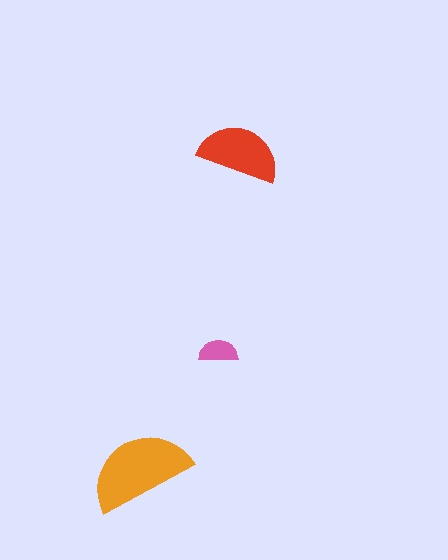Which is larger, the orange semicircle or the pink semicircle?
The orange one.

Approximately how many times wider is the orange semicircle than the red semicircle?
About 1.5 times wider.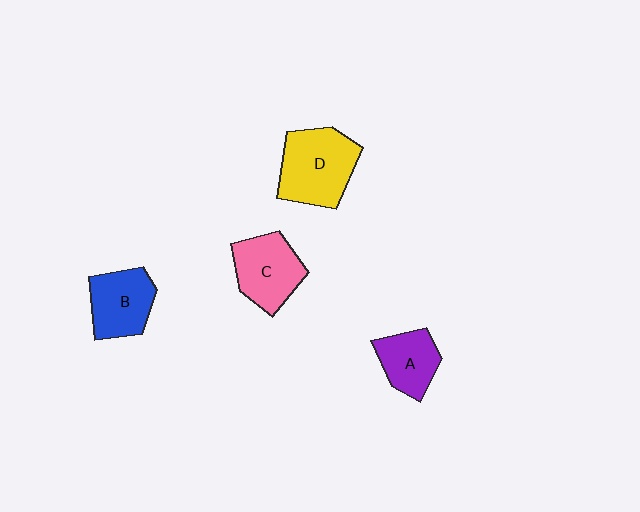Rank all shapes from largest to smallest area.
From largest to smallest: D (yellow), C (pink), B (blue), A (purple).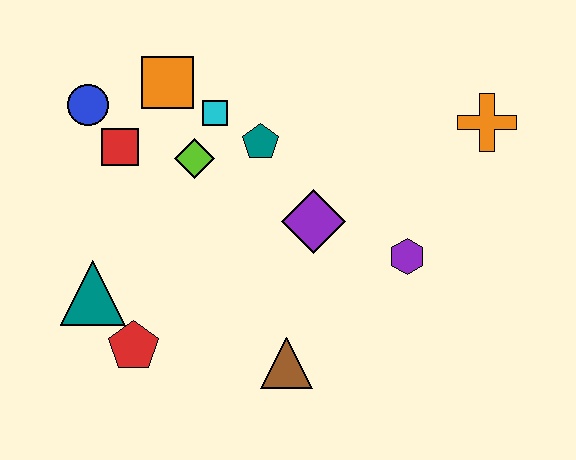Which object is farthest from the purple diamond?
The blue circle is farthest from the purple diamond.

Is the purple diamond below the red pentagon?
No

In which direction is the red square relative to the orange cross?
The red square is to the left of the orange cross.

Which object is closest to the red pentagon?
The teal triangle is closest to the red pentagon.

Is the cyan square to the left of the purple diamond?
Yes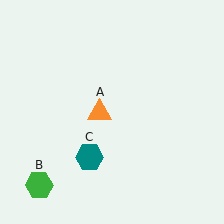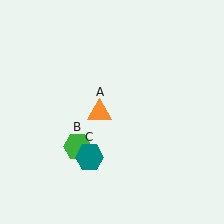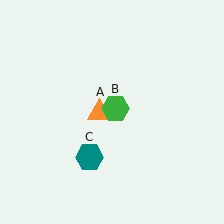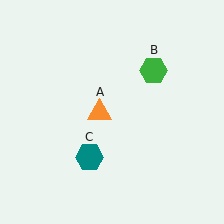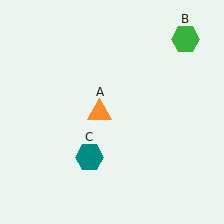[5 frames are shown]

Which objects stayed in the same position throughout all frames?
Orange triangle (object A) and teal hexagon (object C) remained stationary.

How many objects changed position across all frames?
1 object changed position: green hexagon (object B).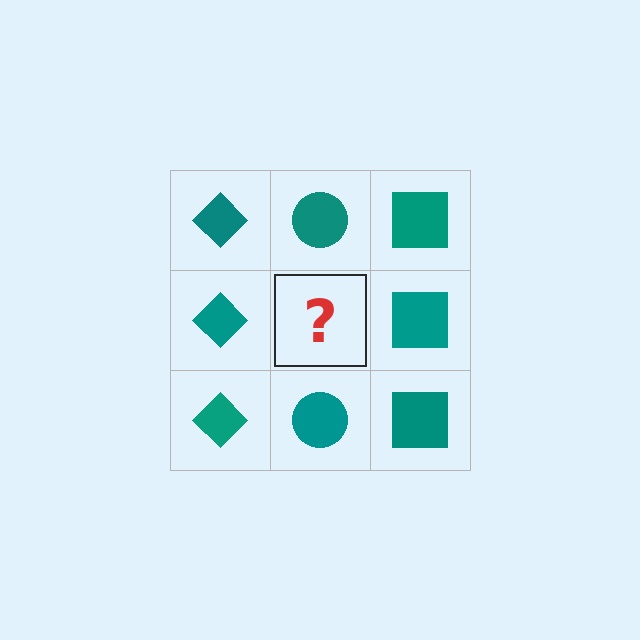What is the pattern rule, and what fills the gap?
The rule is that each column has a consistent shape. The gap should be filled with a teal circle.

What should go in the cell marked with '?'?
The missing cell should contain a teal circle.